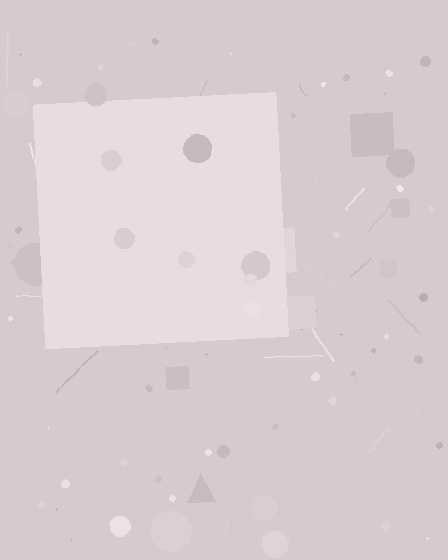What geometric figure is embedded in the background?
A square is embedded in the background.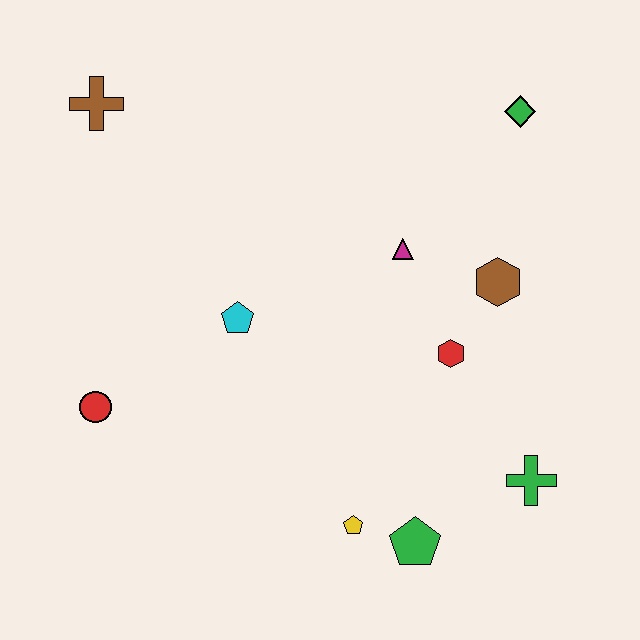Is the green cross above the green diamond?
No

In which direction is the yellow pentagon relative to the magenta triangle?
The yellow pentagon is below the magenta triangle.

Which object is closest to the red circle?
The cyan pentagon is closest to the red circle.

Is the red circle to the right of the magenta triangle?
No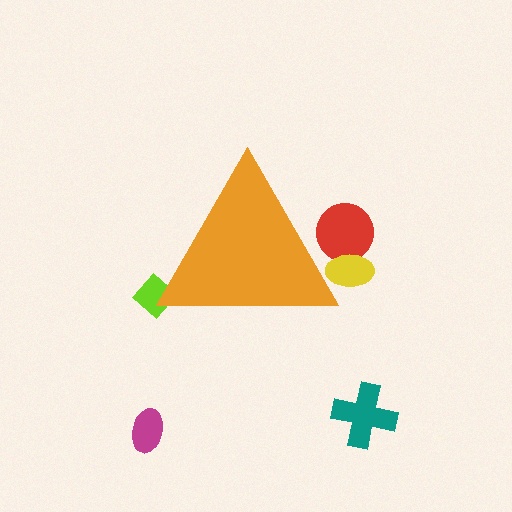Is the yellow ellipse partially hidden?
Yes, the yellow ellipse is partially hidden behind the orange triangle.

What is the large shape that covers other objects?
An orange triangle.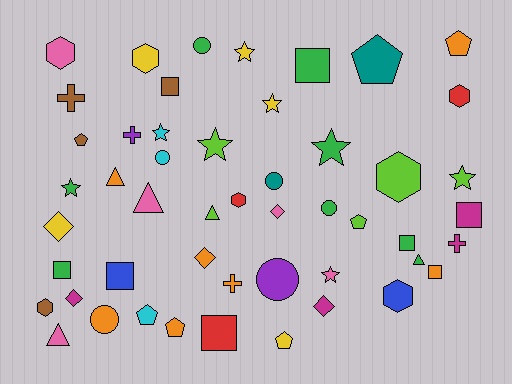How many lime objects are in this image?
There are 5 lime objects.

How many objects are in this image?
There are 50 objects.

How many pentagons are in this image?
There are 7 pentagons.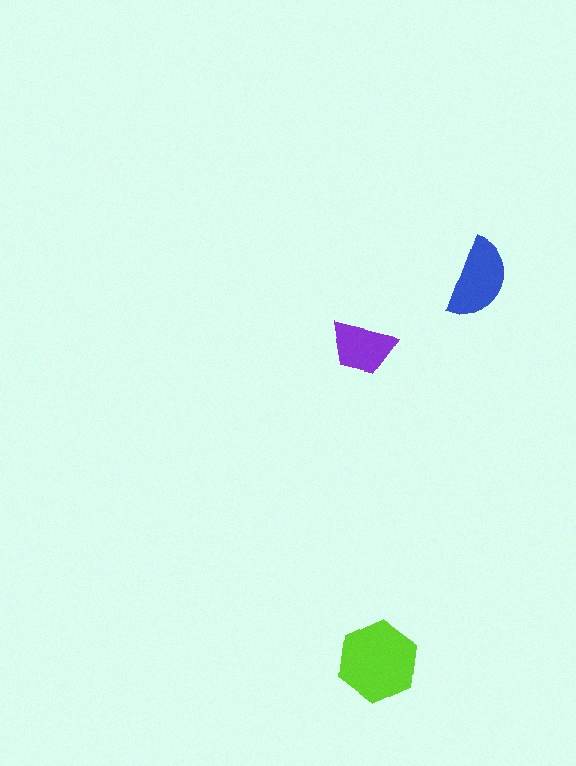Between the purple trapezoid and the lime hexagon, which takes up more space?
The lime hexagon.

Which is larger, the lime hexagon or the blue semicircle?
The lime hexagon.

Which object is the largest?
The lime hexagon.